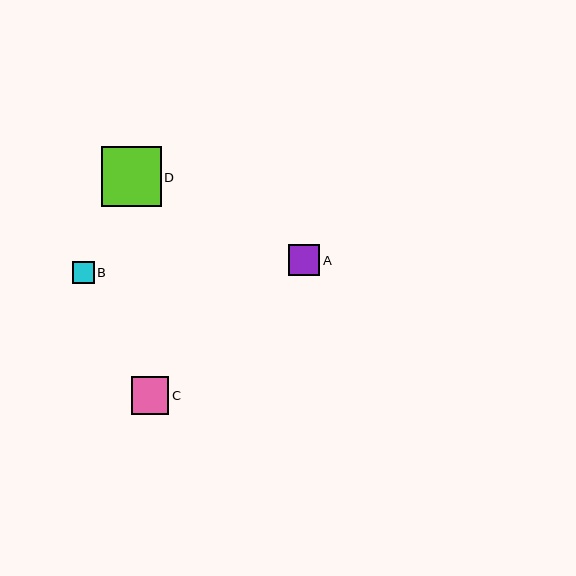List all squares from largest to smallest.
From largest to smallest: D, C, A, B.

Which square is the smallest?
Square B is the smallest with a size of approximately 22 pixels.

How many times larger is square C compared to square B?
Square C is approximately 1.8 times the size of square B.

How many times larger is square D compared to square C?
Square D is approximately 1.6 times the size of square C.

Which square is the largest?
Square D is the largest with a size of approximately 60 pixels.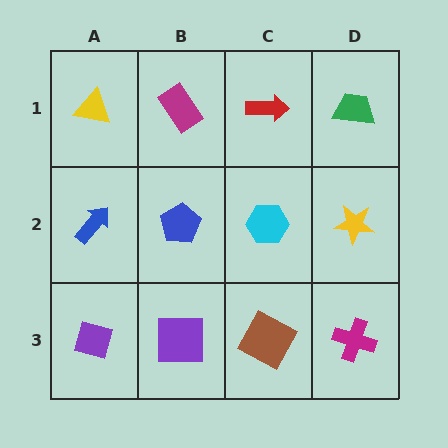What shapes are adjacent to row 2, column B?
A magenta rectangle (row 1, column B), a purple square (row 3, column B), a blue arrow (row 2, column A), a cyan hexagon (row 2, column C).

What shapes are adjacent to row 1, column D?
A yellow star (row 2, column D), a red arrow (row 1, column C).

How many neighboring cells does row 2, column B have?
4.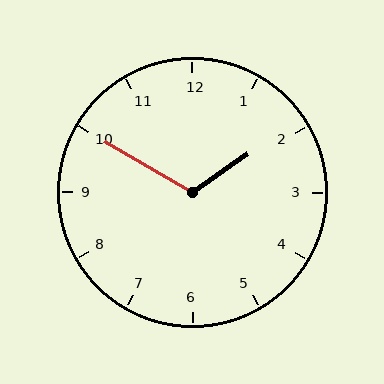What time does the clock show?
1:50.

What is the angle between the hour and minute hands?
Approximately 115 degrees.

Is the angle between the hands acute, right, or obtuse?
It is obtuse.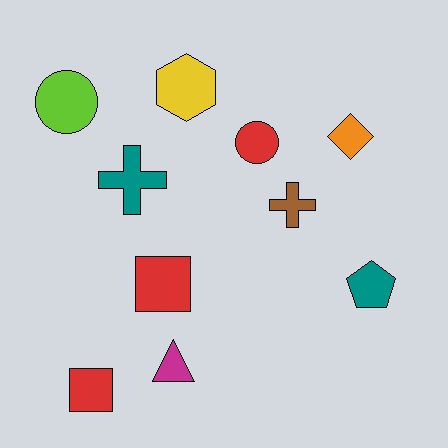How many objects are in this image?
There are 10 objects.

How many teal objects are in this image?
There are 2 teal objects.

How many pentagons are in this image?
There is 1 pentagon.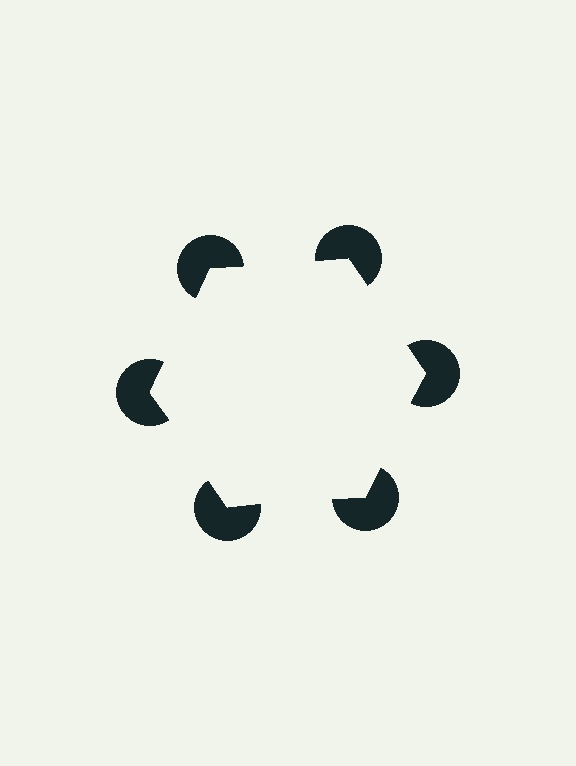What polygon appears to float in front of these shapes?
An illusory hexagon — its edges are inferred from the aligned wedge cuts in the pac-man discs, not physically drawn.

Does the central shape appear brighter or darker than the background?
It typically appears slightly brighter than the background, even though no actual brightness change is drawn.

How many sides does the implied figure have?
6 sides.